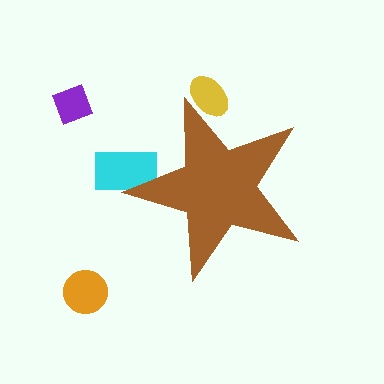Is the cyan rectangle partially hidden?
Yes, the cyan rectangle is partially hidden behind the brown star.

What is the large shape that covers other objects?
A brown star.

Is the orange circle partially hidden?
No, the orange circle is fully visible.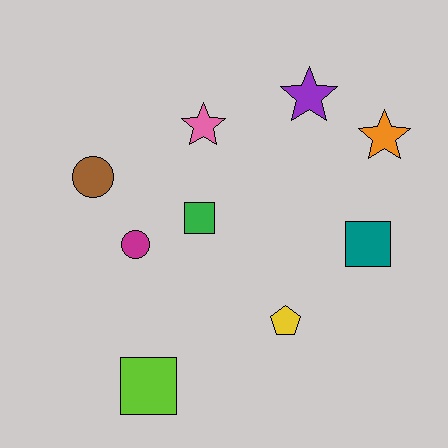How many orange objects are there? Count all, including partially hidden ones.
There is 1 orange object.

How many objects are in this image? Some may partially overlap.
There are 9 objects.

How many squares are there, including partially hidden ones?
There are 3 squares.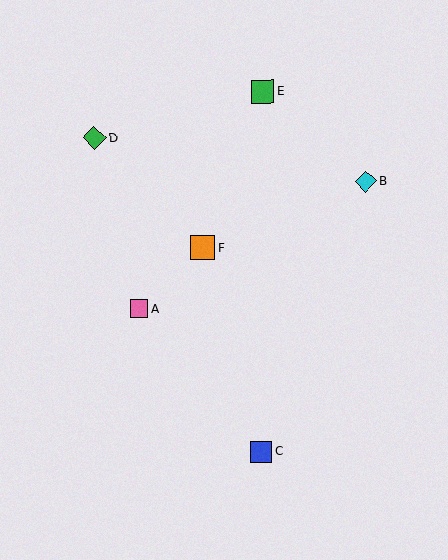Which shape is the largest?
The orange square (labeled F) is the largest.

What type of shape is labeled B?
Shape B is a cyan diamond.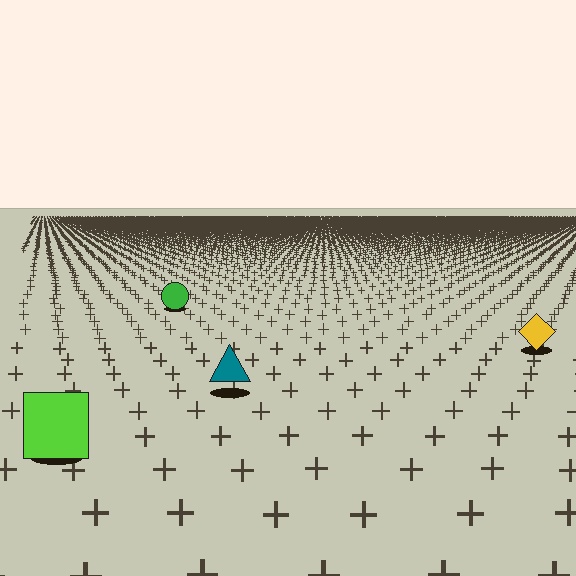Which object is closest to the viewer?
The lime square is closest. The texture marks near it are larger and more spread out.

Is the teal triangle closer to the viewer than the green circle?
Yes. The teal triangle is closer — you can tell from the texture gradient: the ground texture is coarser near it.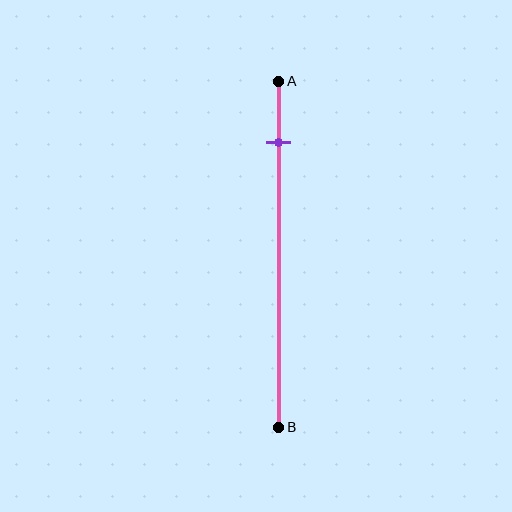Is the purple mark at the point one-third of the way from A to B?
No, the mark is at about 20% from A, not at the 33% one-third point.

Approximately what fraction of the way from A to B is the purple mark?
The purple mark is approximately 20% of the way from A to B.